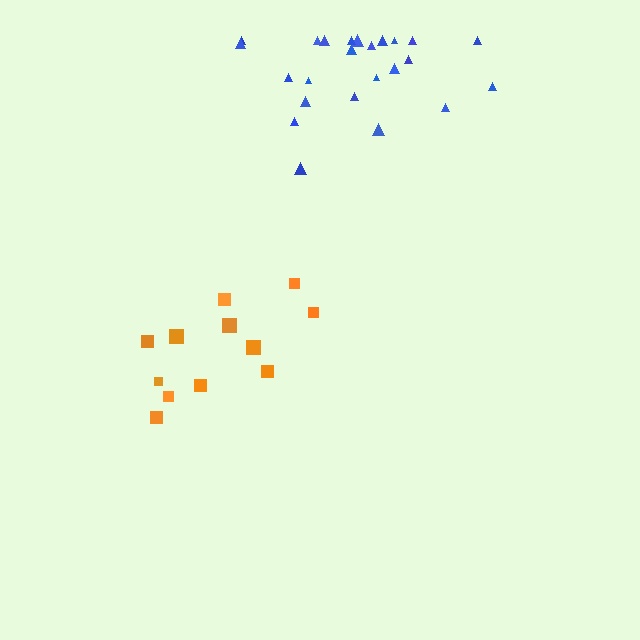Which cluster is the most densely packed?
Blue.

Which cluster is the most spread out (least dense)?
Orange.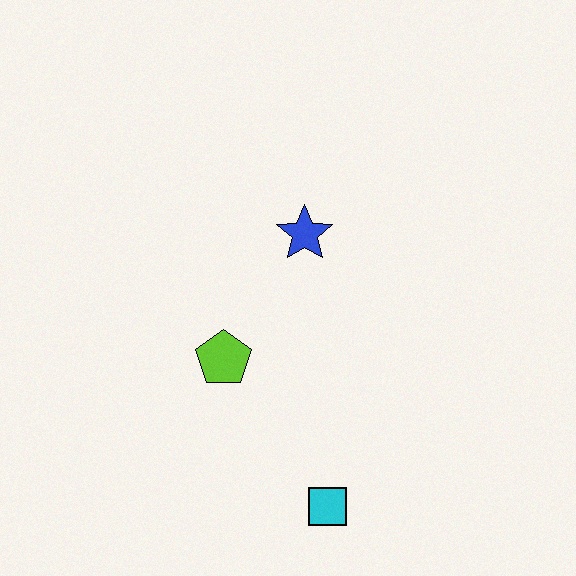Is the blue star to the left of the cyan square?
Yes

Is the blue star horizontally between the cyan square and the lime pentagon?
Yes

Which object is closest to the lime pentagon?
The blue star is closest to the lime pentagon.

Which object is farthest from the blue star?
The cyan square is farthest from the blue star.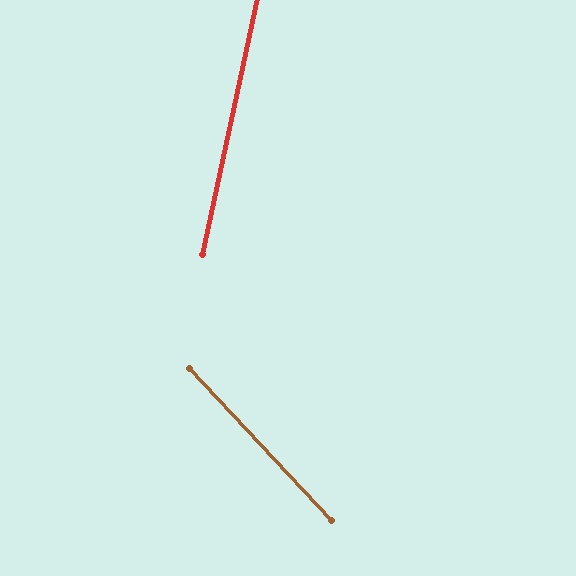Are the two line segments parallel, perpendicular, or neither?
Neither parallel nor perpendicular — they differ by about 55°.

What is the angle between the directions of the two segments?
Approximately 55 degrees.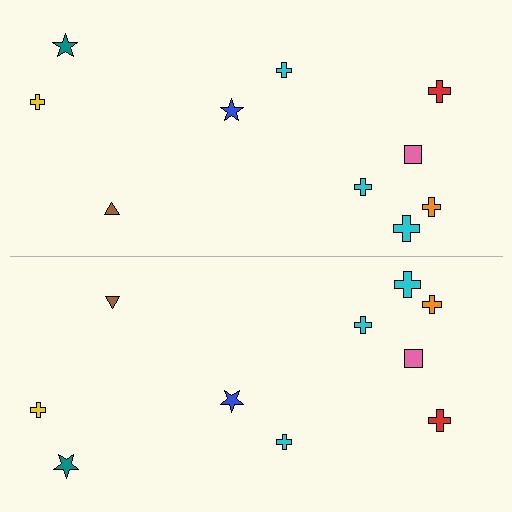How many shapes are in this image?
There are 20 shapes in this image.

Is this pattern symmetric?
Yes, this pattern has bilateral (reflection) symmetry.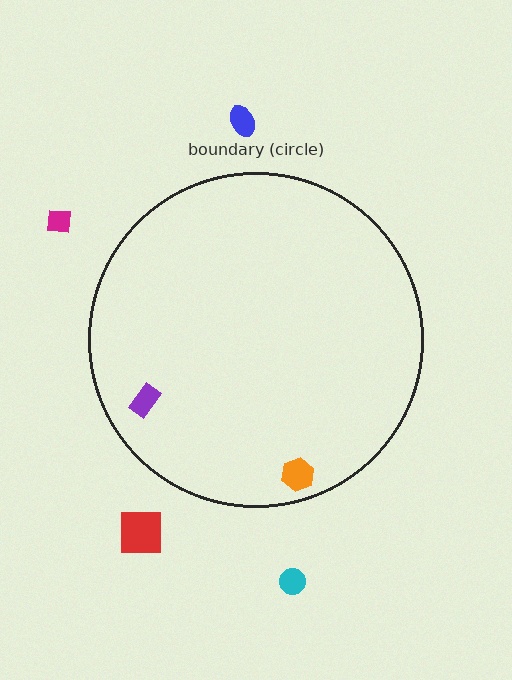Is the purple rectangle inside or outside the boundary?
Inside.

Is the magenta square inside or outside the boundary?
Outside.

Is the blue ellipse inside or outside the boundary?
Outside.